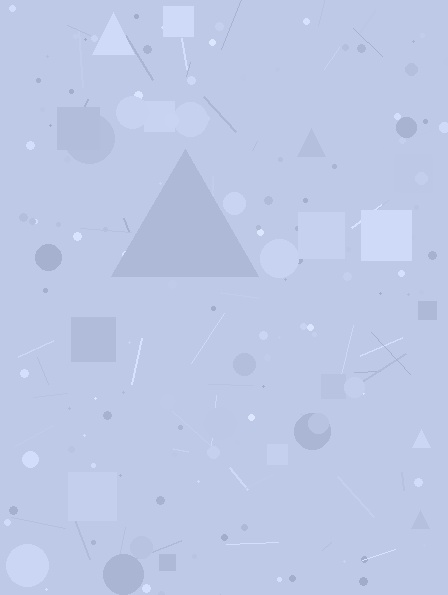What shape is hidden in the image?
A triangle is hidden in the image.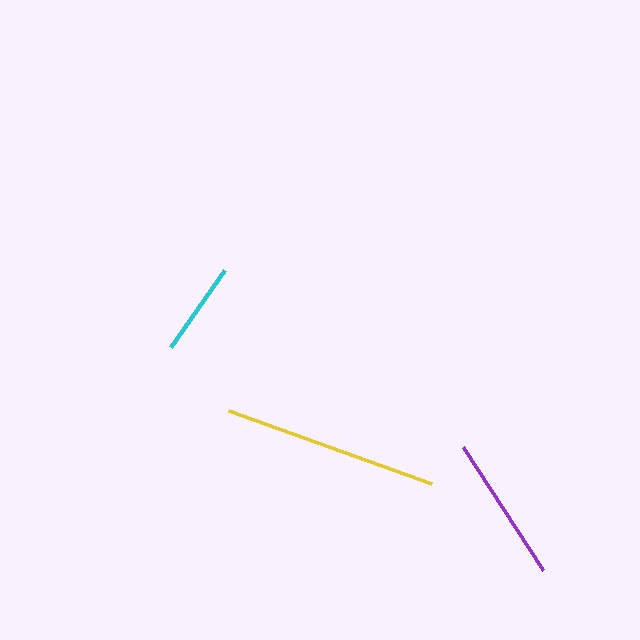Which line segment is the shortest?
The cyan line is the shortest at approximately 94 pixels.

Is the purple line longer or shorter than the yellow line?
The yellow line is longer than the purple line.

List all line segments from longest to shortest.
From longest to shortest: yellow, purple, cyan.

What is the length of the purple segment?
The purple segment is approximately 146 pixels long.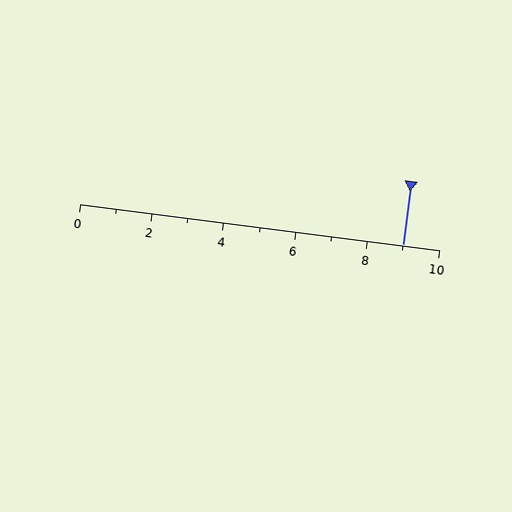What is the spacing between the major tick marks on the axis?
The major ticks are spaced 2 apart.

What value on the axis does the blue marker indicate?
The marker indicates approximately 9.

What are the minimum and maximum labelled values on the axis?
The axis runs from 0 to 10.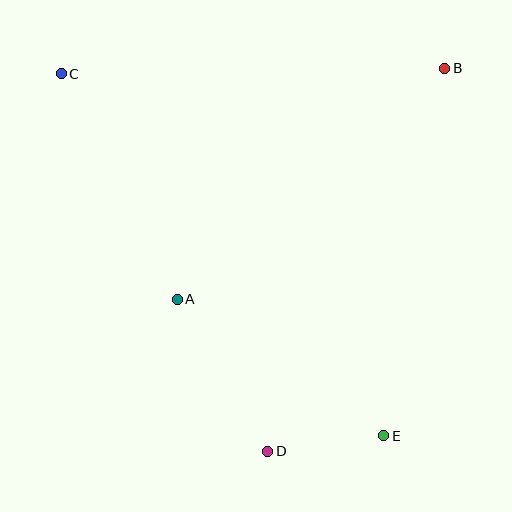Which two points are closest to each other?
Points D and E are closest to each other.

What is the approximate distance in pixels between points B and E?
The distance between B and E is approximately 372 pixels.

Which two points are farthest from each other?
Points C and E are farthest from each other.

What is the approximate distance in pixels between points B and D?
The distance between B and D is approximately 422 pixels.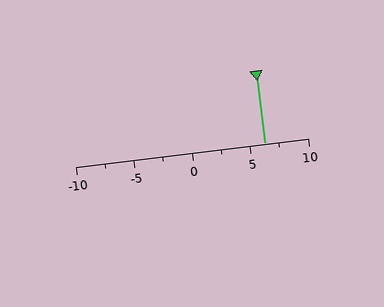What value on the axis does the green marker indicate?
The marker indicates approximately 6.2.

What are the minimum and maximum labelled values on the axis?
The axis runs from -10 to 10.